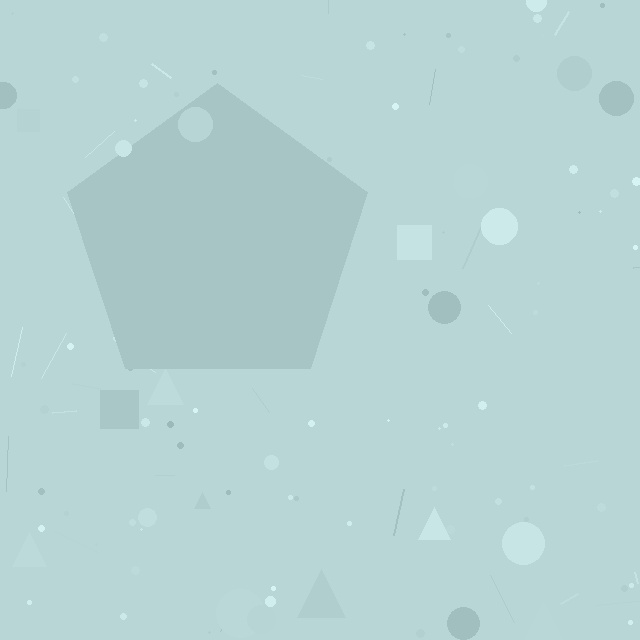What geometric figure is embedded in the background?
A pentagon is embedded in the background.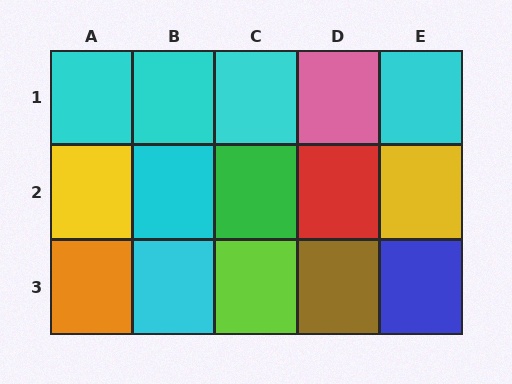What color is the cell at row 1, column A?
Cyan.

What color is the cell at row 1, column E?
Cyan.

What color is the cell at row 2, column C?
Green.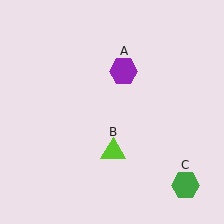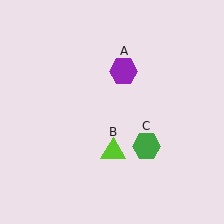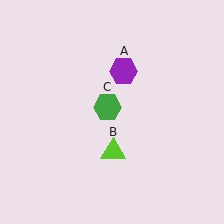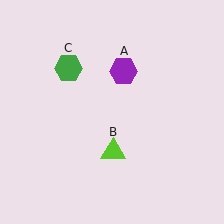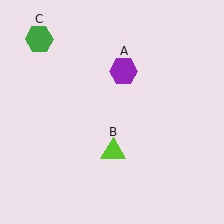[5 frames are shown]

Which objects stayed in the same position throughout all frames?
Purple hexagon (object A) and lime triangle (object B) remained stationary.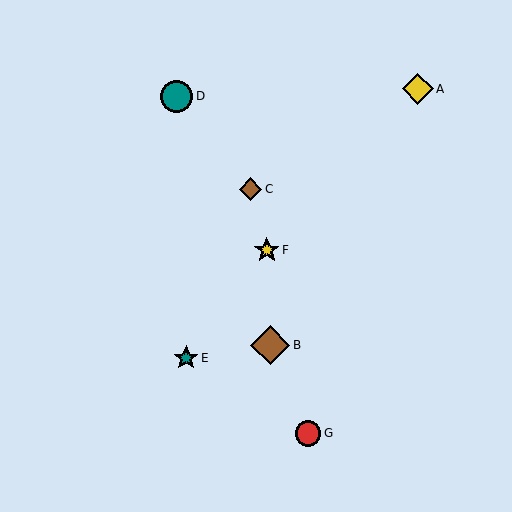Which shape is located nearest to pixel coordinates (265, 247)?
The yellow star (labeled F) at (267, 250) is nearest to that location.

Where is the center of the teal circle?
The center of the teal circle is at (176, 96).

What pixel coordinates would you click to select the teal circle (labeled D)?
Click at (176, 96) to select the teal circle D.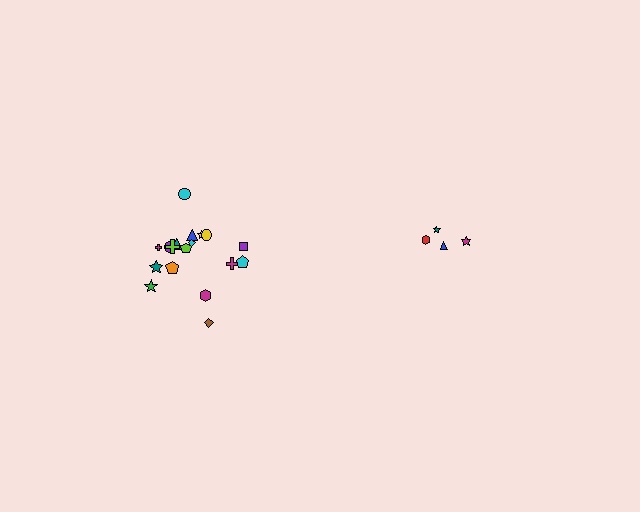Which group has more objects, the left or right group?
The left group.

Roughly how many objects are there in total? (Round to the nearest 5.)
Roughly 20 objects in total.